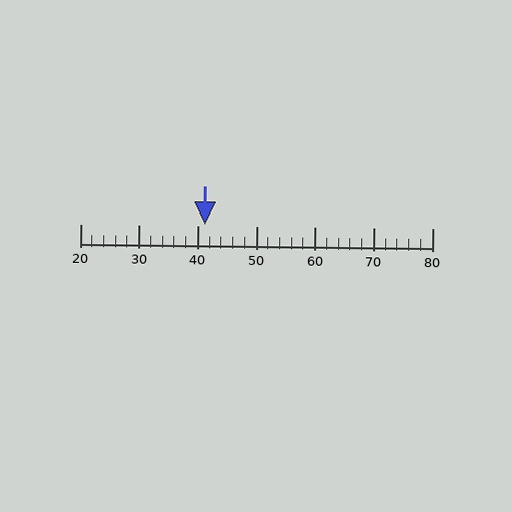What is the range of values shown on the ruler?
The ruler shows values from 20 to 80.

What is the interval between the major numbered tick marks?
The major tick marks are spaced 10 units apart.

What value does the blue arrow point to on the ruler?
The blue arrow points to approximately 41.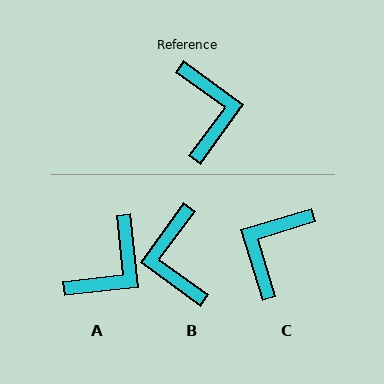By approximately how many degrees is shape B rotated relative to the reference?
Approximately 180 degrees clockwise.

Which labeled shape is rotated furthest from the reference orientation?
B, about 180 degrees away.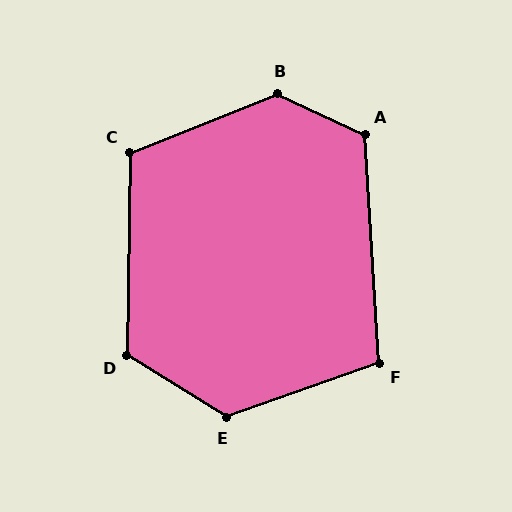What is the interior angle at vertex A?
Approximately 118 degrees (obtuse).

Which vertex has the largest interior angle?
B, at approximately 134 degrees.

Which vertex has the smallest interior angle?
F, at approximately 106 degrees.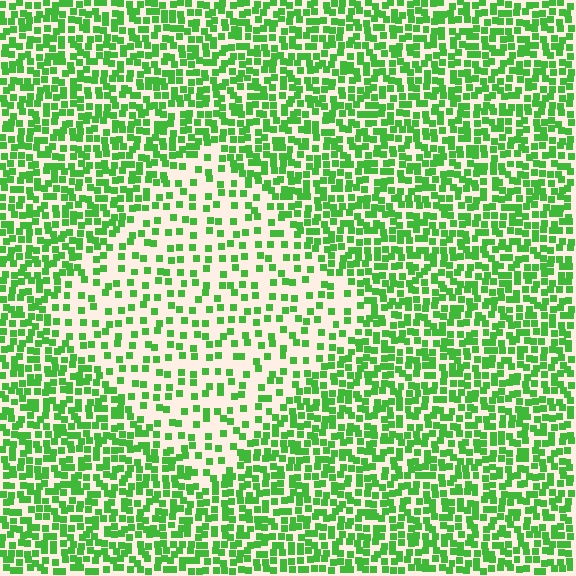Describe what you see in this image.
The image contains small green elements arranged at two different densities. A diamond-shaped region is visible where the elements are less densely packed than the surrounding area.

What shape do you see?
I see a diamond.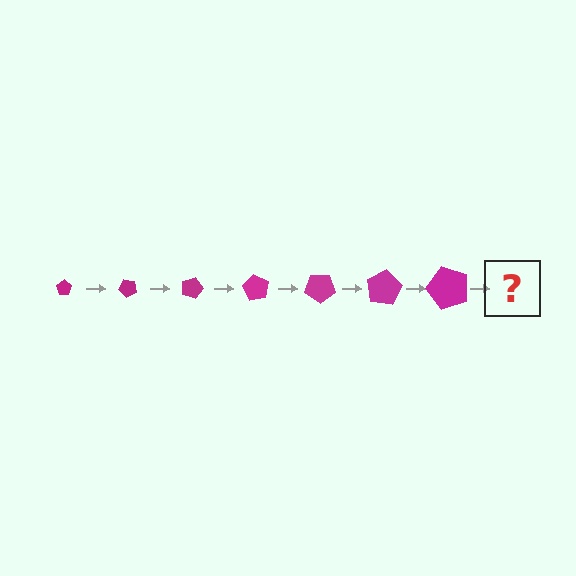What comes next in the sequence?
The next element should be a pentagon, larger than the previous one and rotated 315 degrees from the start.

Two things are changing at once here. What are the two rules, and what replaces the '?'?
The two rules are that the pentagon grows larger each step and it rotates 45 degrees each step. The '?' should be a pentagon, larger than the previous one and rotated 315 degrees from the start.